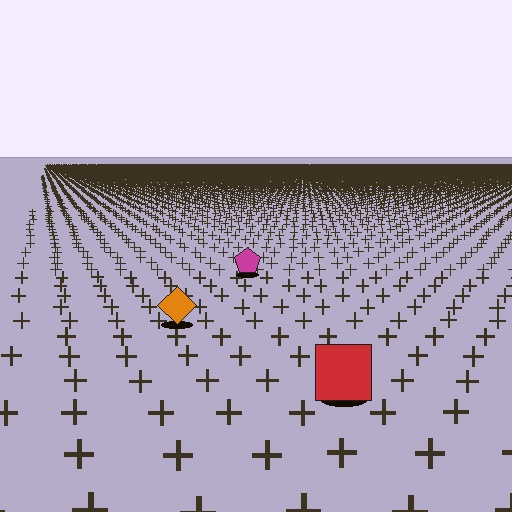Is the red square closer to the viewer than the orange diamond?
Yes. The red square is closer — you can tell from the texture gradient: the ground texture is coarser near it.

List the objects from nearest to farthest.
From nearest to farthest: the red square, the orange diamond, the magenta pentagon.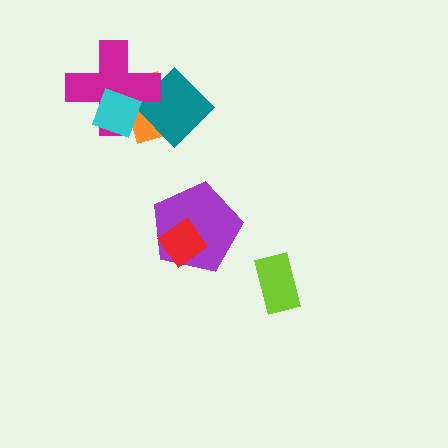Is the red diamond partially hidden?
No, no other shape covers it.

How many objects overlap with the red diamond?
1 object overlaps with the red diamond.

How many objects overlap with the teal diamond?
2 objects overlap with the teal diamond.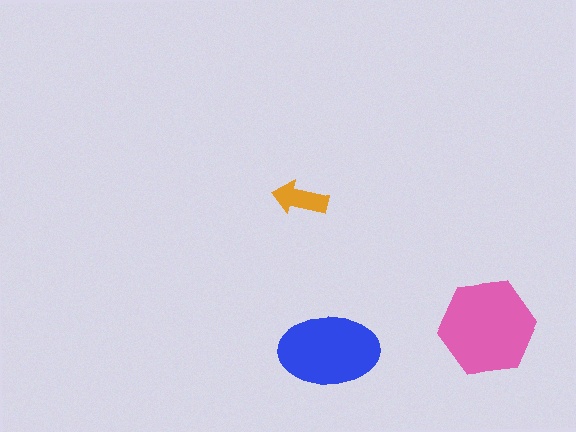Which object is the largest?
The pink hexagon.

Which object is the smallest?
The orange arrow.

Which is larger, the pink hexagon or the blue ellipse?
The pink hexagon.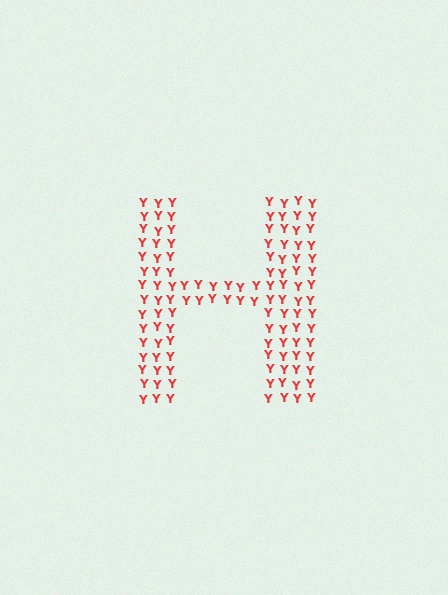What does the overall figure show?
The overall figure shows the letter H.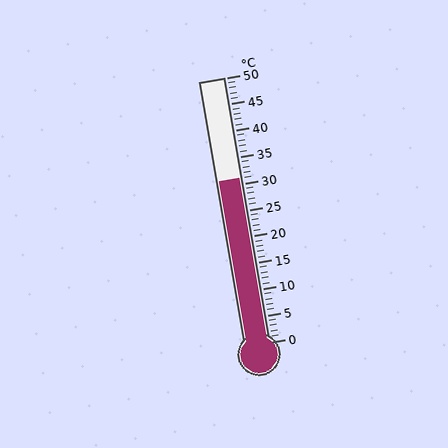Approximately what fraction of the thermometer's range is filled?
The thermometer is filled to approximately 60% of its range.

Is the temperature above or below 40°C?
The temperature is below 40°C.